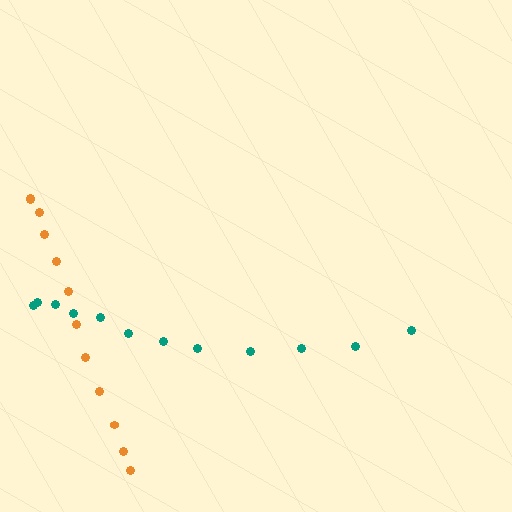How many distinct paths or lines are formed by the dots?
There are 2 distinct paths.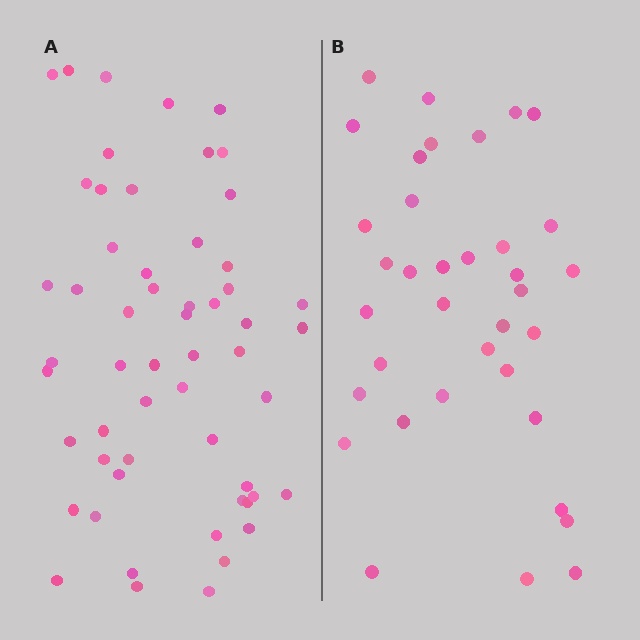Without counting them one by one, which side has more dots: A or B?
Region A (the left region) has more dots.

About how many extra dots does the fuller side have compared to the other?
Region A has approximately 20 more dots than region B.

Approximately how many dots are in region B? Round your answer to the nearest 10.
About 40 dots. (The exact count is 36, which rounds to 40.)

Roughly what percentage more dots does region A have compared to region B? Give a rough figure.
About 55% more.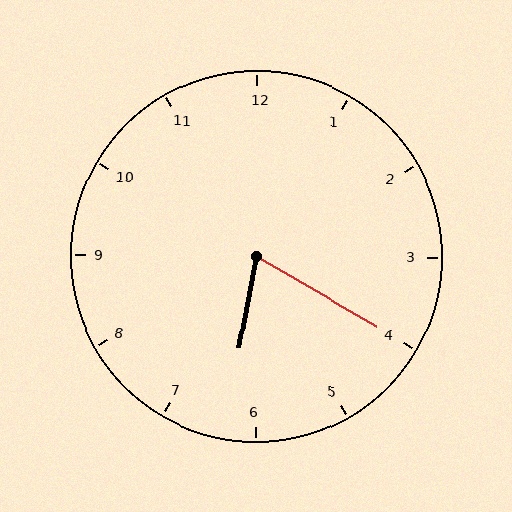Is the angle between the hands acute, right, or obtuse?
It is acute.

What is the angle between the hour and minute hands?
Approximately 70 degrees.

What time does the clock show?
6:20.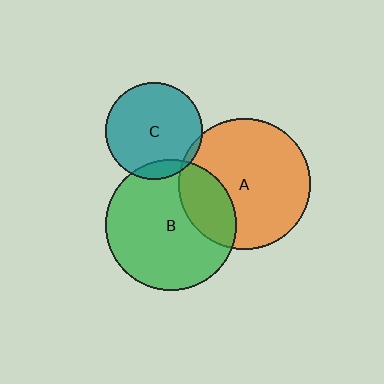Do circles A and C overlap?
Yes.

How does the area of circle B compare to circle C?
Approximately 1.8 times.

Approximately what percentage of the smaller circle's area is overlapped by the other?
Approximately 5%.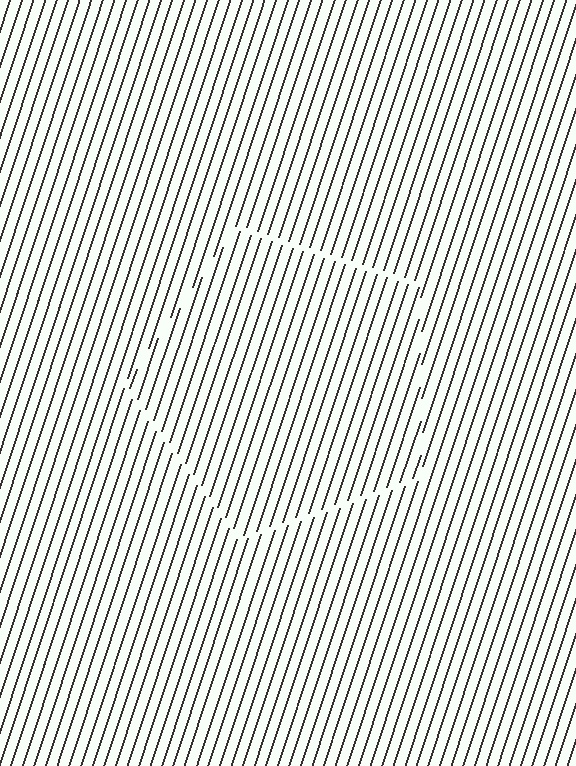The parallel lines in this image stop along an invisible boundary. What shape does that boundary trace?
An illusory pentagon. The interior of the shape contains the same grating, shifted by half a period — the contour is defined by the phase discontinuity where line-ends from the inner and outer gratings abut.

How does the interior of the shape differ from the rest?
The interior of the shape contains the same grating, shifted by half a period — the contour is defined by the phase discontinuity where line-ends from the inner and outer gratings abut.